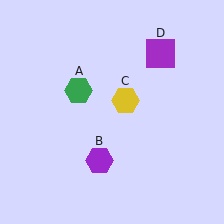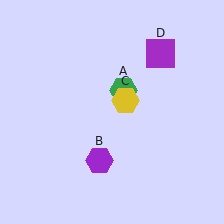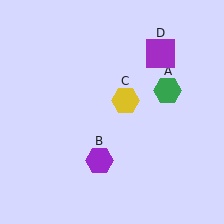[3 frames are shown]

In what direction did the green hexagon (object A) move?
The green hexagon (object A) moved right.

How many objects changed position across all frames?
1 object changed position: green hexagon (object A).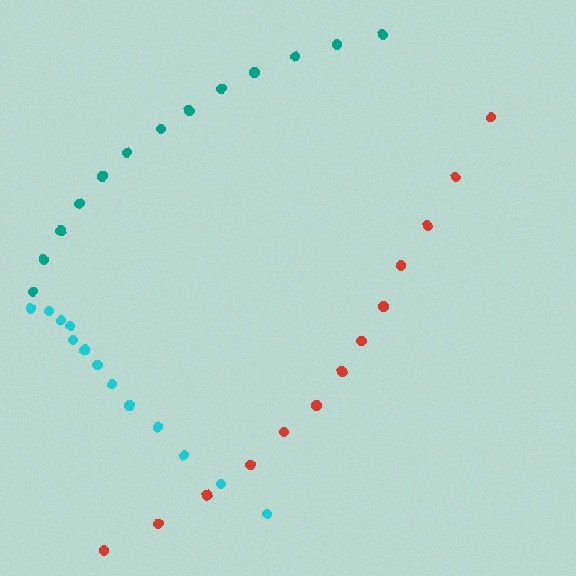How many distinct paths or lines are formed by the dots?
There are 3 distinct paths.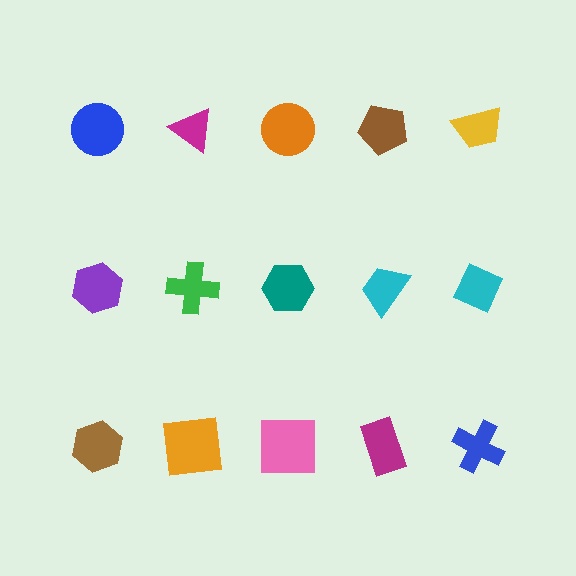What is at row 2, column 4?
A cyan trapezoid.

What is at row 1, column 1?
A blue circle.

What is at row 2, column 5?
A cyan diamond.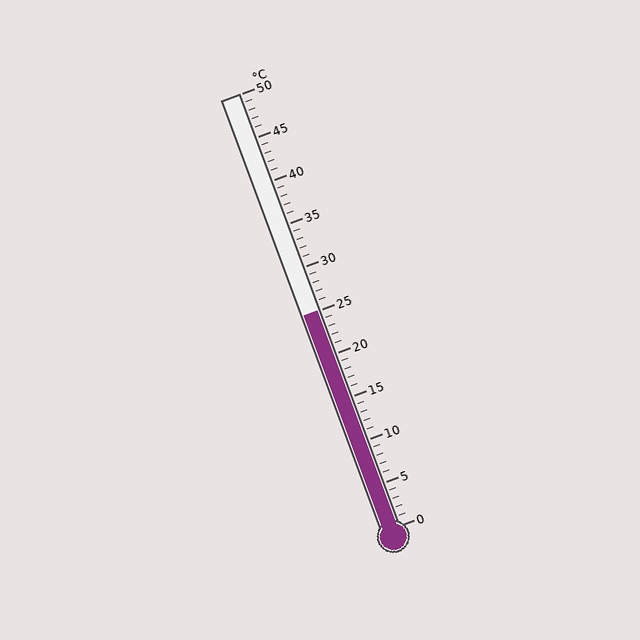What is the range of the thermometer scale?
The thermometer scale ranges from 0°C to 50°C.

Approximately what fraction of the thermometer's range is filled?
The thermometer is filled to approximately 50% of its range.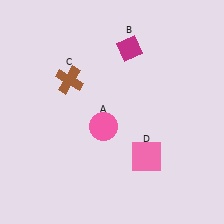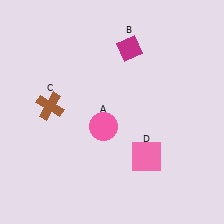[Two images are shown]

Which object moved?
The brown cross (C) moved down.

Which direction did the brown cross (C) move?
The brown cross (C) moved down.